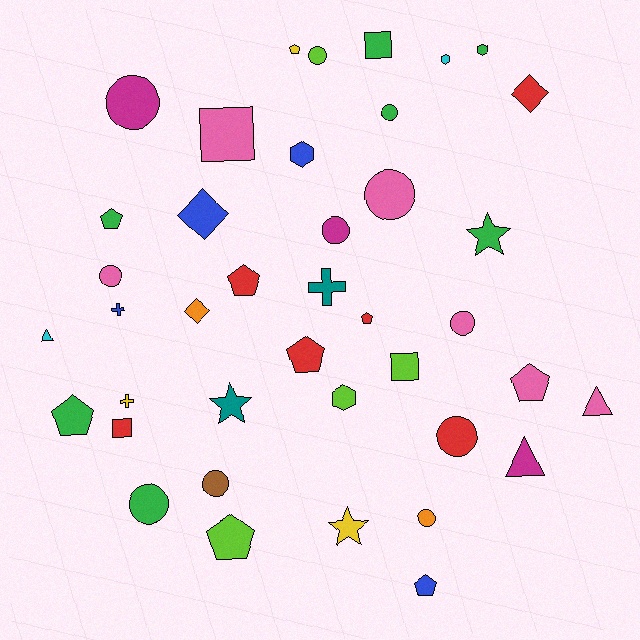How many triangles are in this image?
There are 3 triangles.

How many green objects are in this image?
There are 7 green objects.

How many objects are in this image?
There are 40 objects.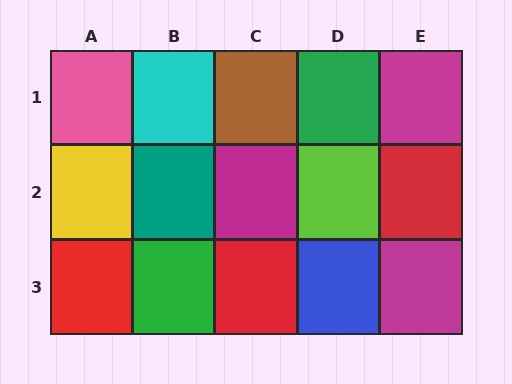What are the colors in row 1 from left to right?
Pink, cyan, brown, green, magenta.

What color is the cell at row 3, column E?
Magenta.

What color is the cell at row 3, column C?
Red.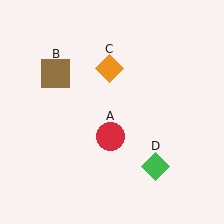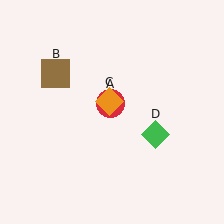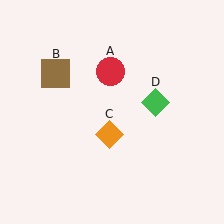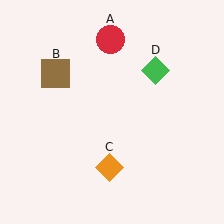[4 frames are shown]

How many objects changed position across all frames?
3 objects changed position: red circle (object A), orange diamond (object C), green diamond (object D).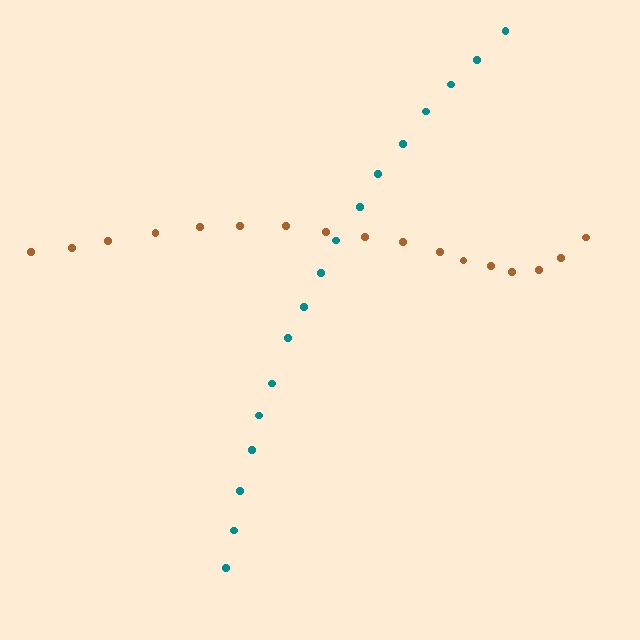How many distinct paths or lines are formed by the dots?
There are 2 distinct paths.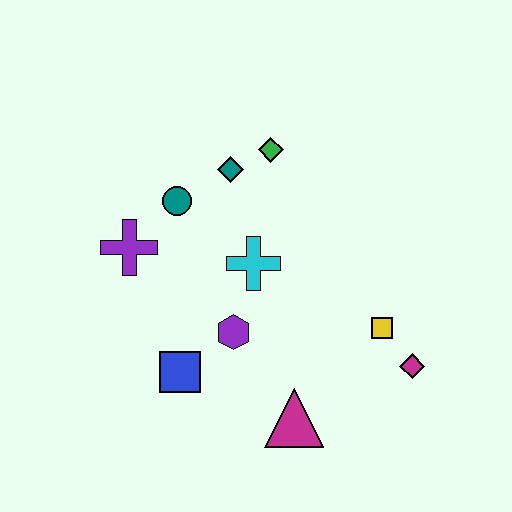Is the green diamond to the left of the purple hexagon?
No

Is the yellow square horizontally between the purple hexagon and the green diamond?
No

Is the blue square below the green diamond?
Yes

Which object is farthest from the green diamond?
The magenta triangle is farthest from the green diamond.